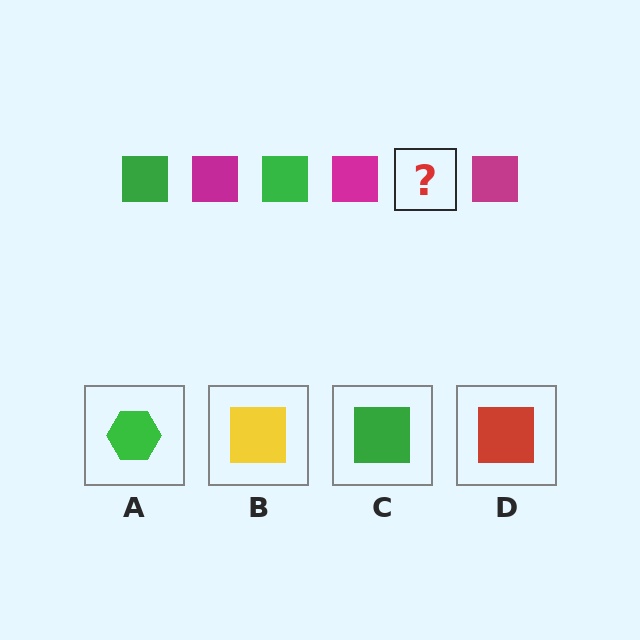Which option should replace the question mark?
Option C.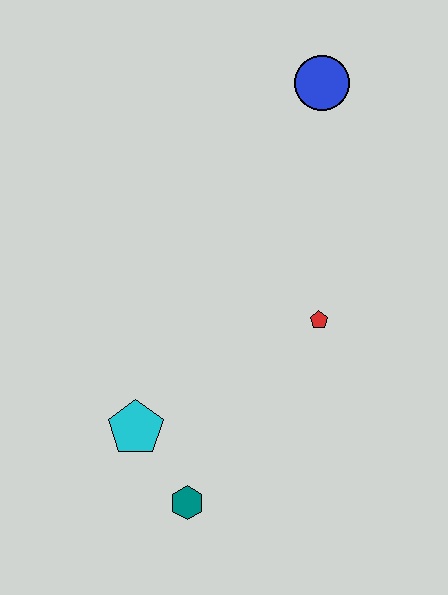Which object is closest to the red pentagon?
The cyan pentagon is closest to the red pentagon.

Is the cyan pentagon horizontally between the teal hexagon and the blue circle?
No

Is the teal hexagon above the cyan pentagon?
No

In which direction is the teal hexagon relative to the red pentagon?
The teal hexagon is below the red pentagon.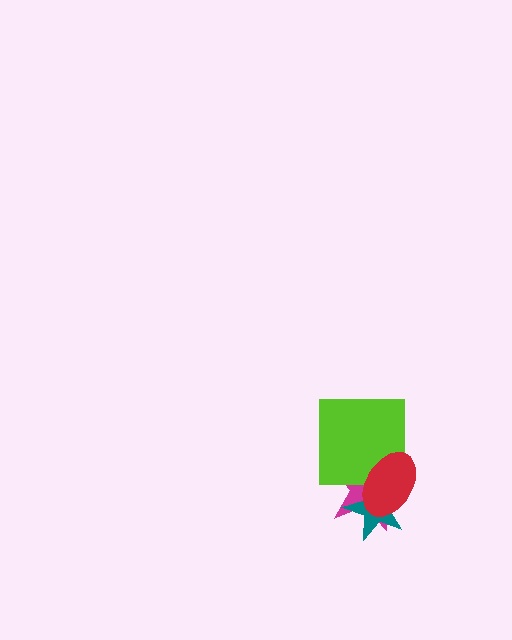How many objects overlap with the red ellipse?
3 objects overlap with the red ellipse.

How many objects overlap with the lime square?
3 objects overlap with the lime square.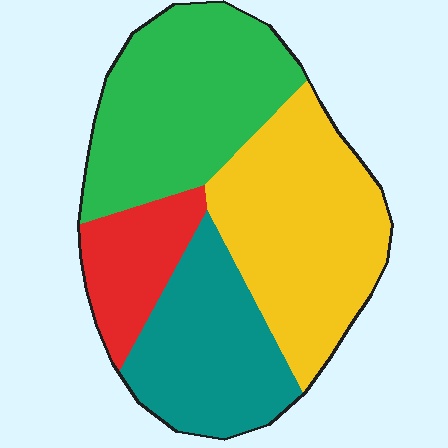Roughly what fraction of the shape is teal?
Teal takes up about one quarter (1/4) of the shape.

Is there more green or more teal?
Green.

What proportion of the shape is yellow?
Yellow covers roughly 35% of the shape.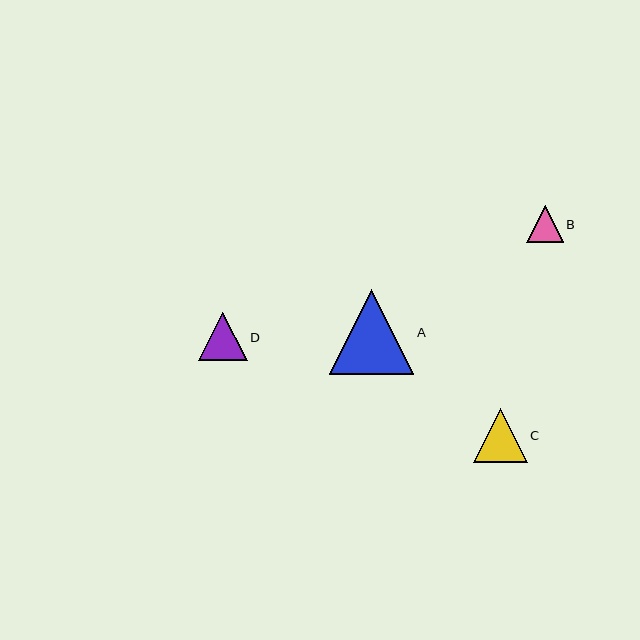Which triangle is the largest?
Triangle A is the largest with a size of approximately 85 pixels.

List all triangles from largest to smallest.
From largest to smallest: A, C, D, B.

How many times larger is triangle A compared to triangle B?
Triangle A is approximately 2.3 times the size of triangle B.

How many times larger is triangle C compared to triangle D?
Triangle C is approximately 1.1 times the size of triangle D.